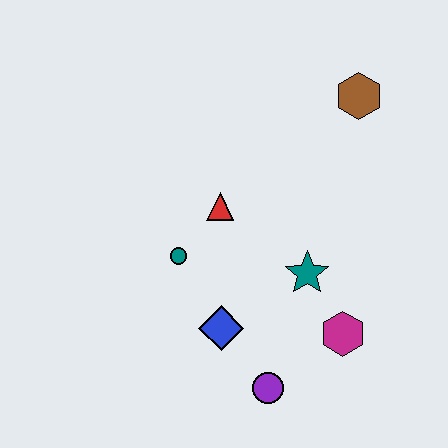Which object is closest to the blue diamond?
The purple circle is closest to the blue diamond.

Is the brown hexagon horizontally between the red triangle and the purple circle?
No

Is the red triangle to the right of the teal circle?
Yes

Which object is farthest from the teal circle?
The brown hexagon is farthest from the teal circle.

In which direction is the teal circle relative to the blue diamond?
The teal circle is above the blue diamond.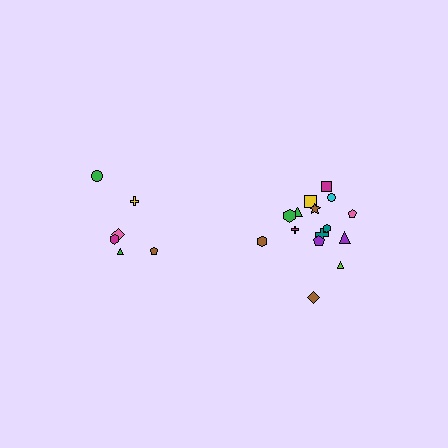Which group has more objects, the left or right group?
The right group.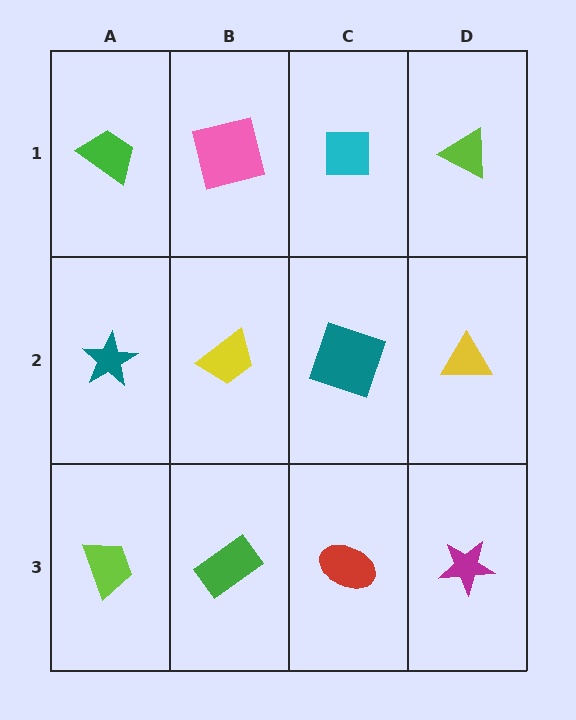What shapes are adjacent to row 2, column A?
A green trapezoid (row 1, column A), a lime trapezoid (row 3, column A), a yellow trapezoid (row 2, column B).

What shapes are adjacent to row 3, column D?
A yellow triangle (row 2, column D), a red ellipse (row 3, column C).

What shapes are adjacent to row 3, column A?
A teal star (row 2, column A), a green rectangle (row 3, column B).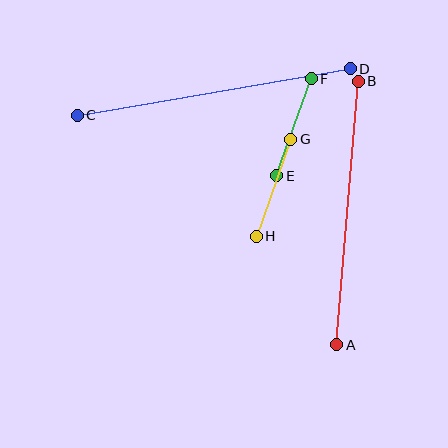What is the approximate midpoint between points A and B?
The midpoint is at approximately (348, 213) pixels.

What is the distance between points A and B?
The distance is approximately 265 pixels.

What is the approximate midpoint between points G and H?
The midpoint is at approximately (273, 188) pixels.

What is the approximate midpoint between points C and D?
The midpoint is at approximately (214, 92) pixels.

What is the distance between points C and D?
The distance is approximately 277 pixels.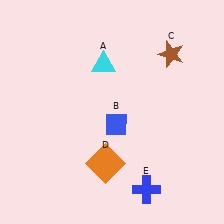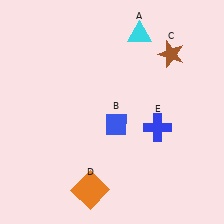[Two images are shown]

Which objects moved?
The objects that moved are: the cyan triangle (A), the orange square (D), the blue cross (E).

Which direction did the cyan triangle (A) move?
The cyan triangle (A) moved right.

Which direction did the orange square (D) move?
The orange square (D) moved down.